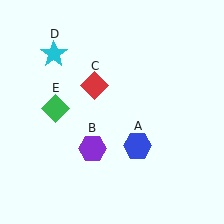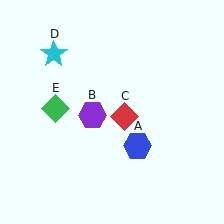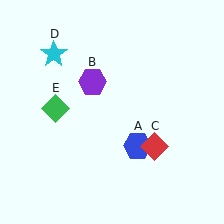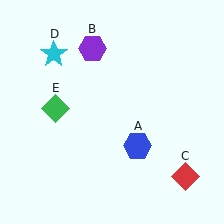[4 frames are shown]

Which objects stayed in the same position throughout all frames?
Blue hexagon (object A) and cyan star (object D) and green diamond (object E) remained stationary.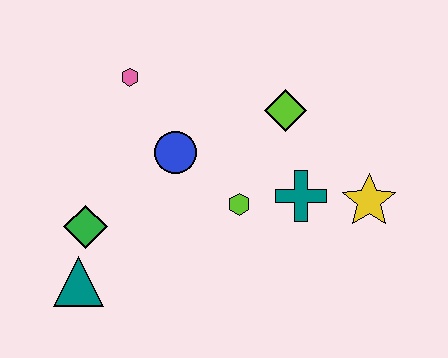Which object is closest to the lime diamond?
The teal cross is closest to the lime diamond.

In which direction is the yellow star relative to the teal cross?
The yellow star is to the right of the teal cross.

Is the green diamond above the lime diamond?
No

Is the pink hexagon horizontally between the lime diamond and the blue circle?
No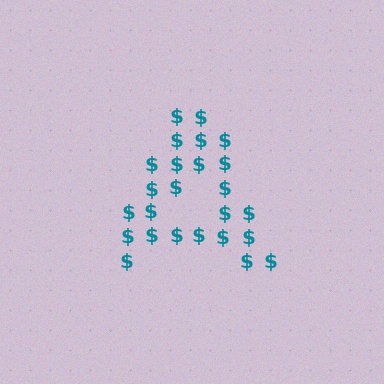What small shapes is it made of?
It is made of small dollar signs.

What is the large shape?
The large shape is the letter A.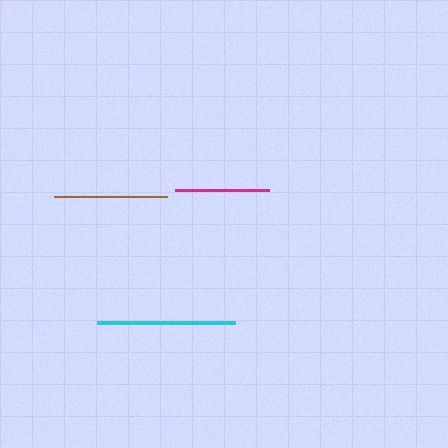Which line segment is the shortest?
The magenta line is the shortest at approximately 94 pixels.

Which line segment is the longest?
The cyan line is the longest at approximately 138 pixels.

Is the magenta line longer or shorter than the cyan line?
The cyan line is longer than the magenta line.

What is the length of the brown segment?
The brown segment is approximately 113 pixels long.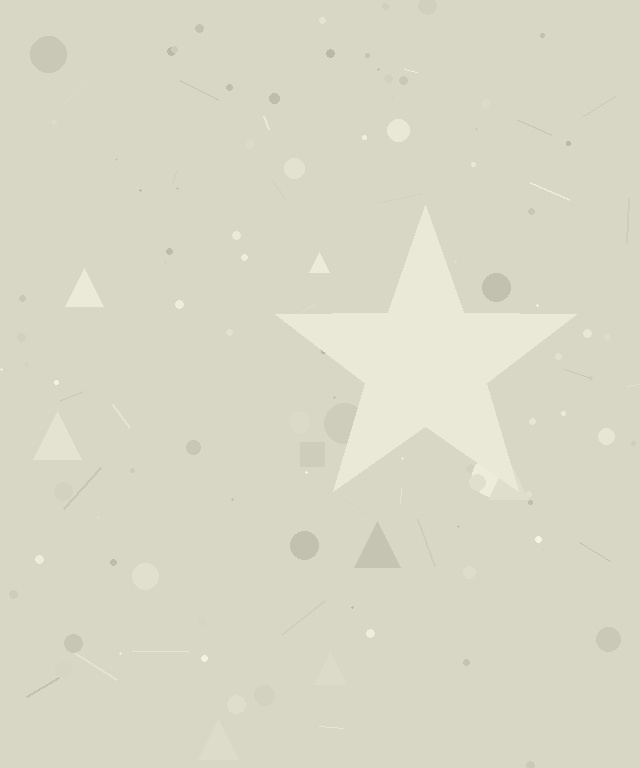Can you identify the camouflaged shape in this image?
The camouflaged shape is a star.